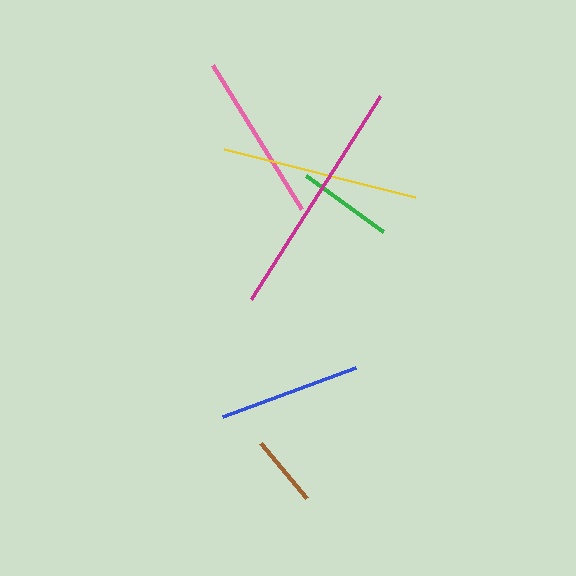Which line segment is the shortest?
The brown line is the shortest at approximately 71 pixels.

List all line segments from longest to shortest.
From longest to shortest: magenta, yellow, pink, blue, green, brown.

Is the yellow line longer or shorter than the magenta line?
The magenta line is longer than the yellow line.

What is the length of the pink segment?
The pink segment is approximately 170 pixels long.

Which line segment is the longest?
The magenta line is the longest at approximately 240 pixels.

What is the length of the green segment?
The green segment is approximately 95 pixels long.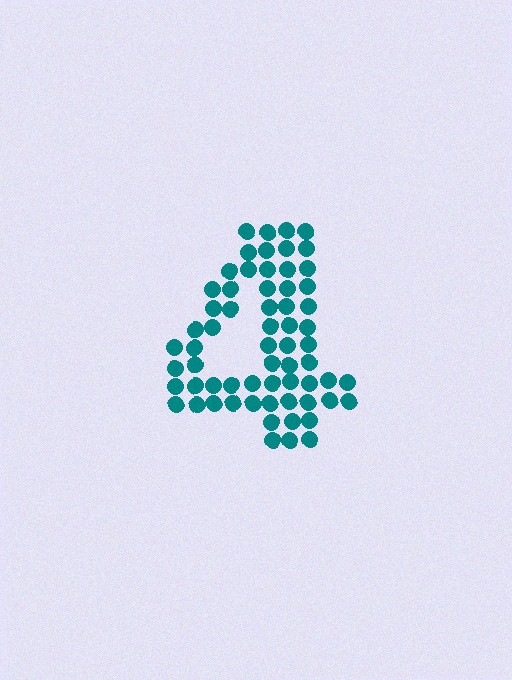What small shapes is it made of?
It is made of small circles.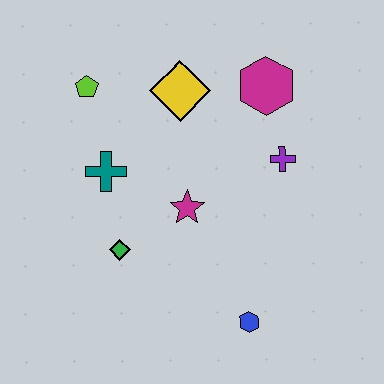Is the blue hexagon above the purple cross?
No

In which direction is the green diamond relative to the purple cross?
The green diamond is to the left of the purple cross.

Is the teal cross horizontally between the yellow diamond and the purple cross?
No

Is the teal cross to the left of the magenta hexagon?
Yes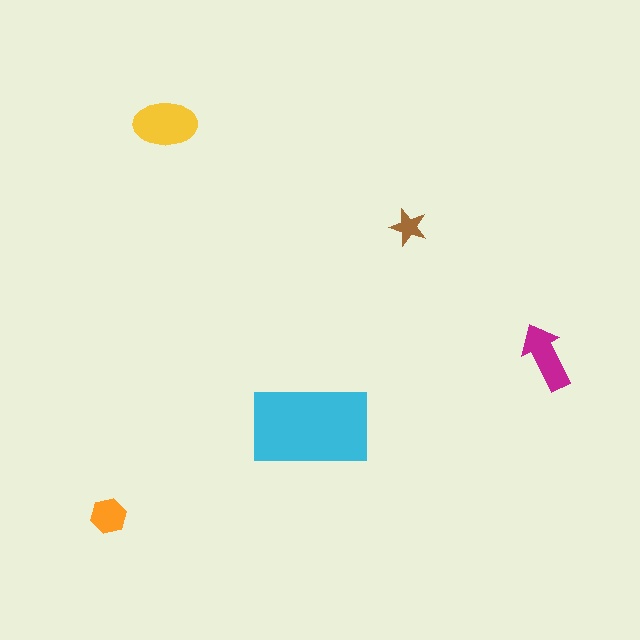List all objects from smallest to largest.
The brown star, the orange hexagon, the magenta arrow, the yellow ellipse, the cyan rectangle.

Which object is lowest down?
The orange hexagon is bottommost.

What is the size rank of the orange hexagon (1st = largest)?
4th.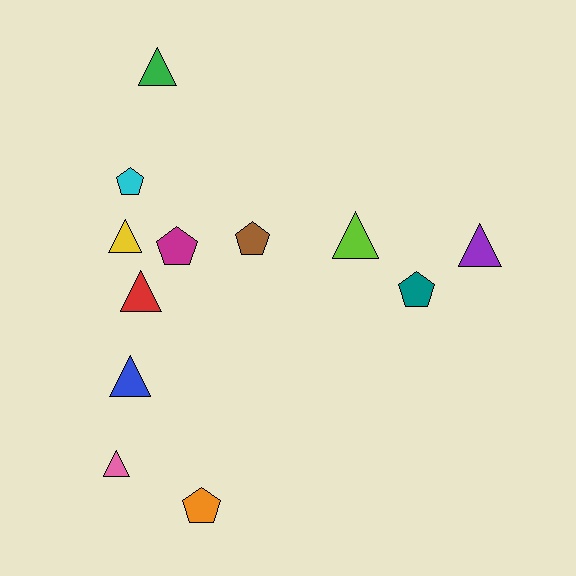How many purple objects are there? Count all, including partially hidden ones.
There is 1 purple object.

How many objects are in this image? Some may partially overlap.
There are 12 objects.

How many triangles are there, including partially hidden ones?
There are 7 triangles.